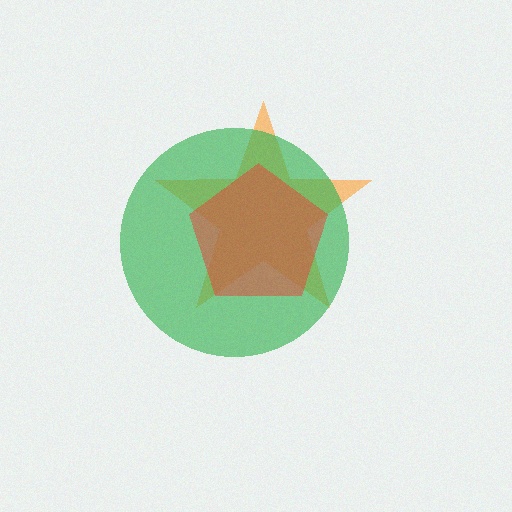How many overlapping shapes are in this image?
There are 3 overlapping shapes in the image.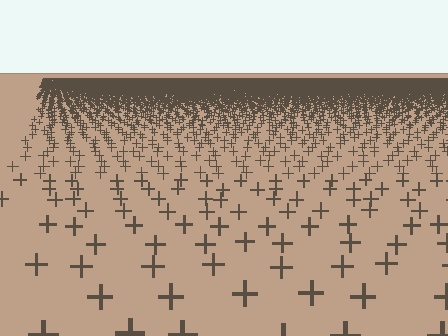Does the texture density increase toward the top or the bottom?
Density increases toward the top.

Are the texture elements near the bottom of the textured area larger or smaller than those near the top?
Larger. Near the bottom, elements are closer to the viewer and appear at a bigger on-screen size.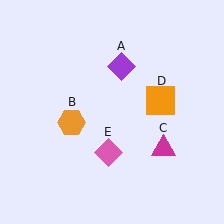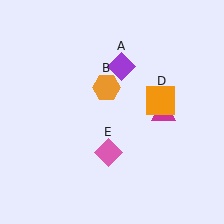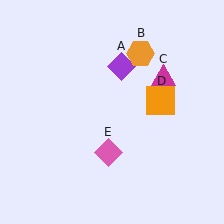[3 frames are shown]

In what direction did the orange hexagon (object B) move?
The orange hexagon (object B) moved up and to the right.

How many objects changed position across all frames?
2 objects changed position: orange hexagon (object B), magenta triangle (object C).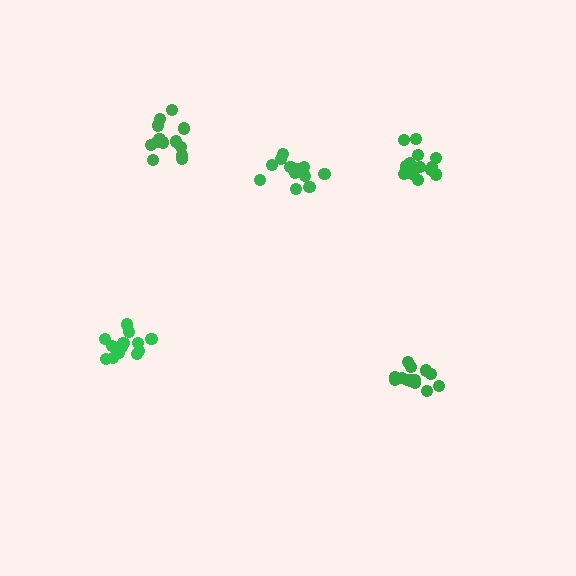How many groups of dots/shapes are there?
There are 5 groups.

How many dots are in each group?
Group 1: 13 dots, Group 2: 13 dots, Group 3: 13 dots, Group 4: 12 dots, Group 5: 13 dots (64 total).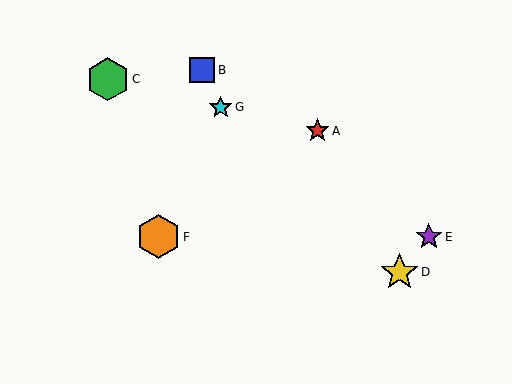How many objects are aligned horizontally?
2 objects (E, F) are aligned horizontally.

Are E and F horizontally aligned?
Yes, both are at y≈237.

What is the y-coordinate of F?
Object F is at y≈237.